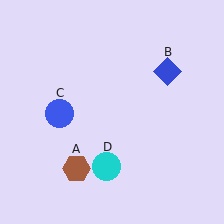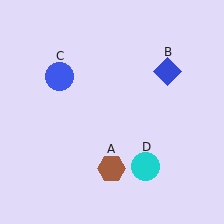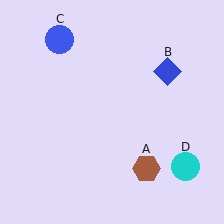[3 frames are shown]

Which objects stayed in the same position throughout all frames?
Blue diamond (object B) remained stationary.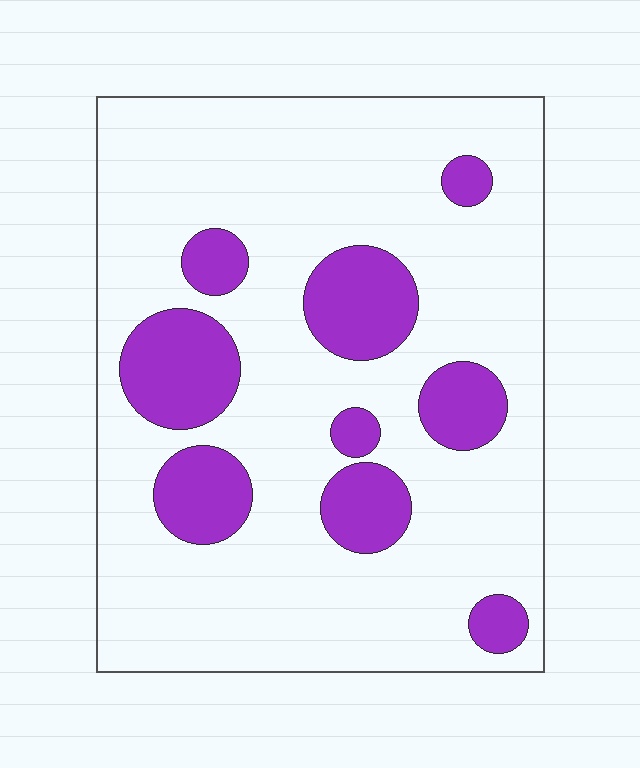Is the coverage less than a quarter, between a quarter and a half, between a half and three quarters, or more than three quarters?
Less than a quarter.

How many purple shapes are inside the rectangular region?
9.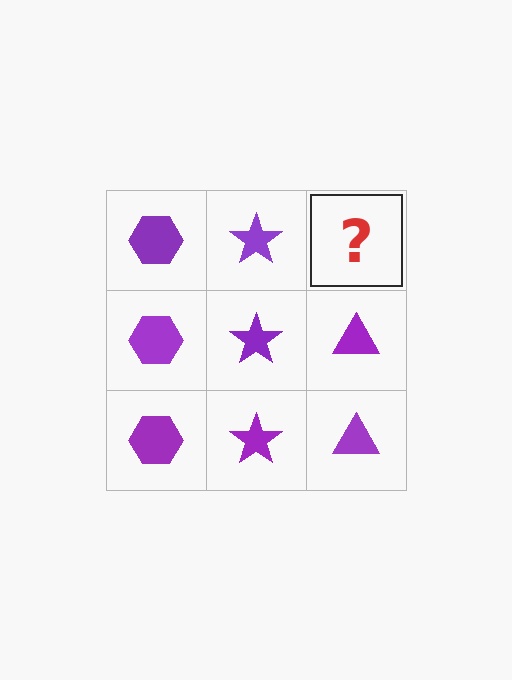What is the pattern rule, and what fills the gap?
The rule is that each column has a consistent shape. The gap should be filled with a purple triangle.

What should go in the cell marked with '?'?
The missing cell should contain a purple triangle.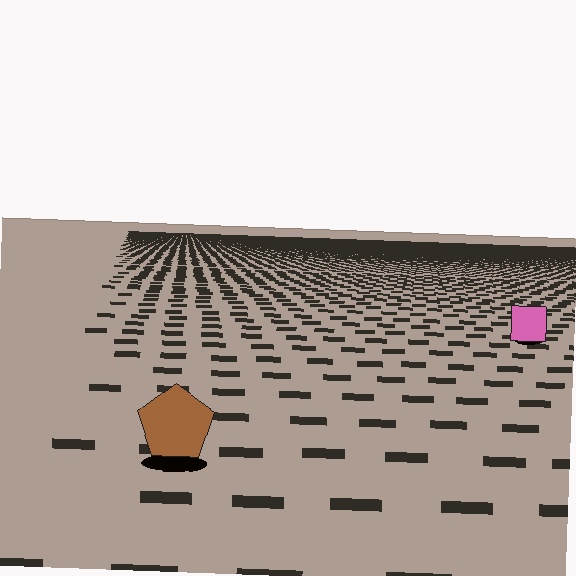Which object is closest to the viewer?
The brown pentagon is closest. The texture marks near it are larger and more spread out.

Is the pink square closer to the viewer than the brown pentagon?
No. The brown pentagon is closer — you can tell from the texture gradient: the ground texture is coarser near it.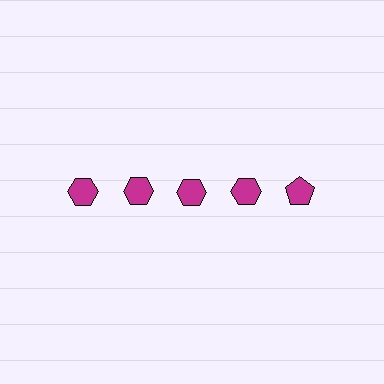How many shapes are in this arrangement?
There are 5 shapes arranged in a grid pattern.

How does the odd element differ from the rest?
It has a different shape: pentagon instead of hexagon.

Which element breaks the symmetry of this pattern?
The magenta pentagon in the top row, rightmost column breaks the symmetry. All other shapes are magenta hexagons.